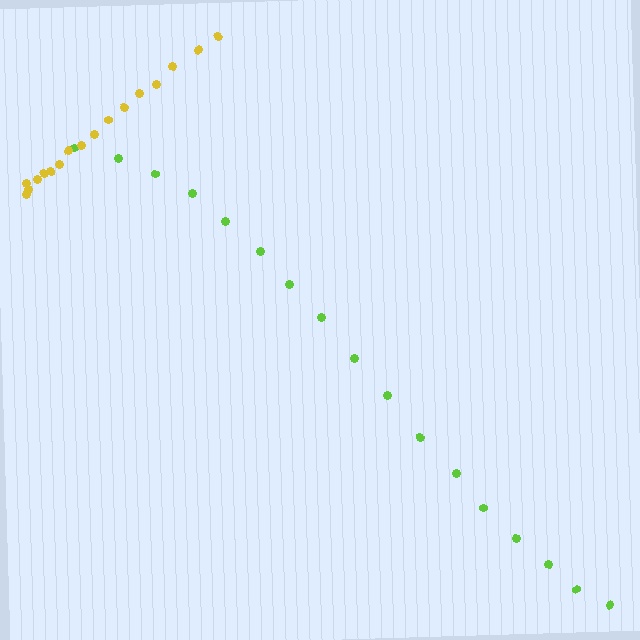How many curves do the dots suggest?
There are 2 distinct paths.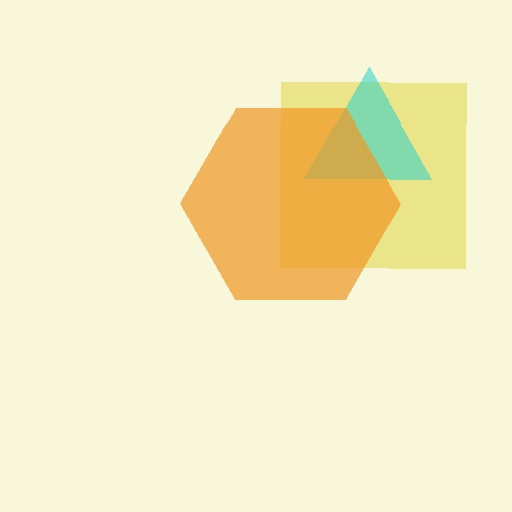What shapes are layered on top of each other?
The layered shapes are: a yellow square, a cyan triangle, an orange hexagon.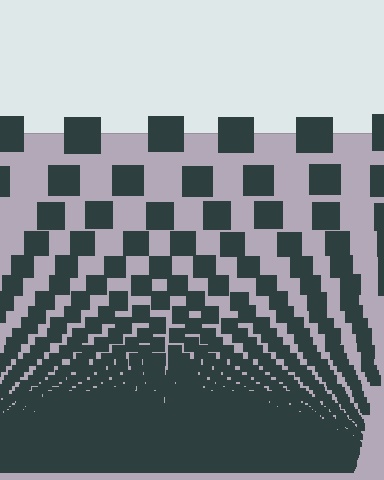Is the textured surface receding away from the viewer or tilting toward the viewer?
The surface appears to tilt toward the viewer. Texture elements get larger and sparser toward the top.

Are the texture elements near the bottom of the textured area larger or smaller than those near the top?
Smaller. The gradient is inverted — elements near the bottom are smaller and denser.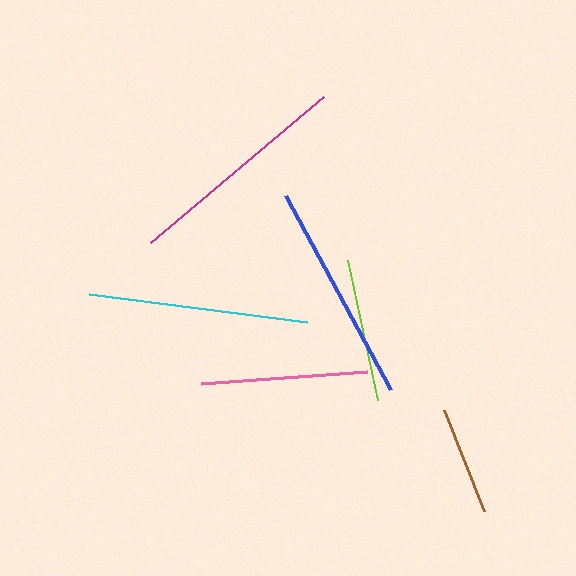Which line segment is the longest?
The magenta line is the longest at approximately 227 pixels.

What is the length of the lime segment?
The lime segment is approximately 143 pixels long.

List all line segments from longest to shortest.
From longest to shortest: magenta, blue, cyan, pink, lime, brown.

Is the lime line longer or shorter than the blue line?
The blue line is longer than the lime line.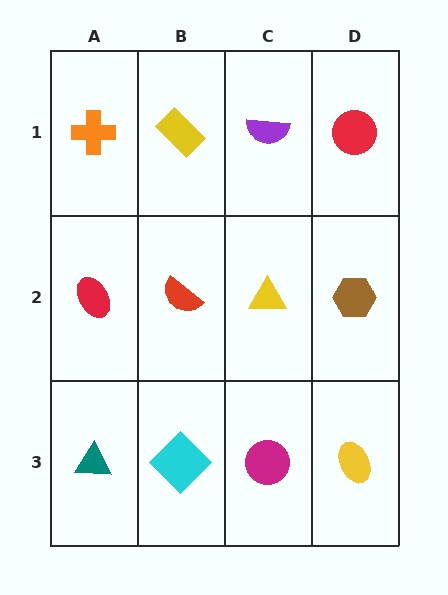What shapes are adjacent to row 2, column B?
A yellow rectangle (row 1, column B), a cyan diamond (row 3, column B), a red ellipse (row 2, column A), a yellow triangle (row 2, column C).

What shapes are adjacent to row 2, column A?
An orange cross (row 1, column A), a teal triangle (row 3, column A), a red semicircle (row 2, column B).